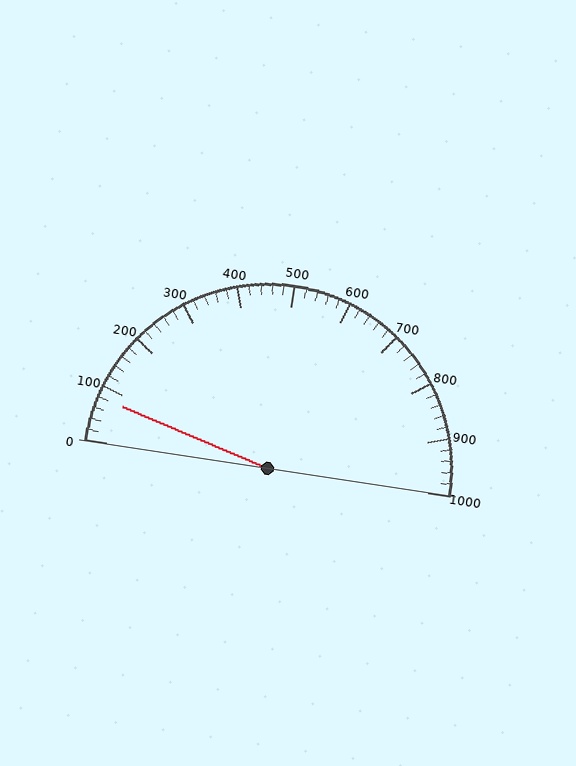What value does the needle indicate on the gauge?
The needle indicates approximately 80.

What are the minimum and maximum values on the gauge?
The gauge ranges from 0 to 1000.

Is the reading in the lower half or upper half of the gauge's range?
The reading is in the lower half of the range (0 to 1000).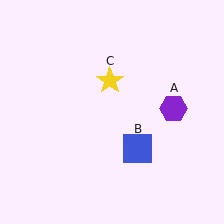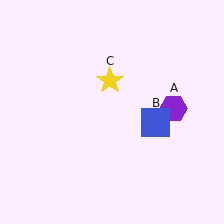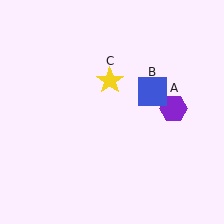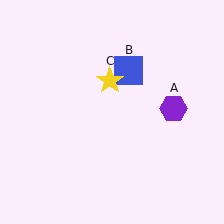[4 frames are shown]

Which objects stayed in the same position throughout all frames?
Purple hexagon (object A) and yellow star (object C) remained stationary.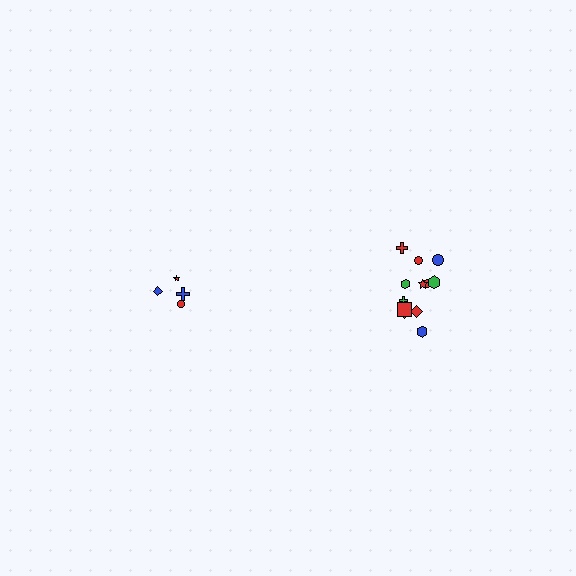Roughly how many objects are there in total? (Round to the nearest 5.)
Roughly 15 objects in total.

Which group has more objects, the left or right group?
The right group.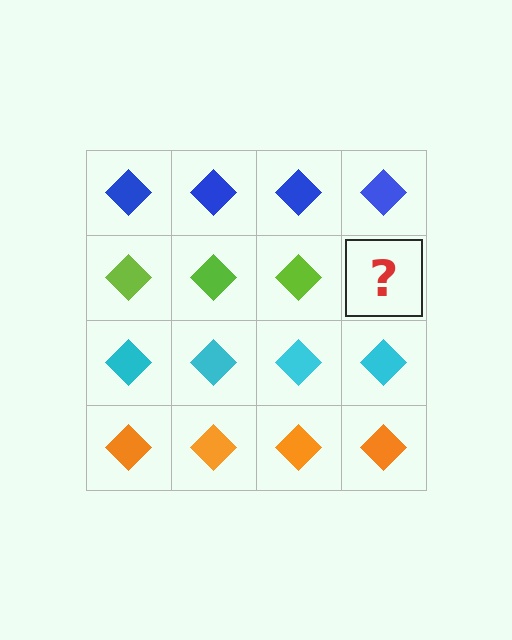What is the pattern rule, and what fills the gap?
The rule is that each row has a consistent color. The gap should be filled with a lime diamond.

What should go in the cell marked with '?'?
The missing cell should contain a lime diamond.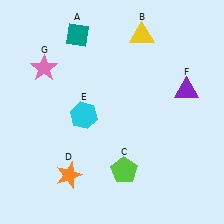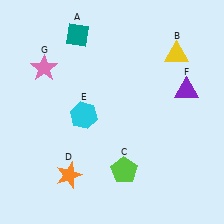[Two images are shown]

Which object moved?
The yellow triangle (B) moved right.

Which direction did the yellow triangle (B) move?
The yellow triangle (B) moved right.